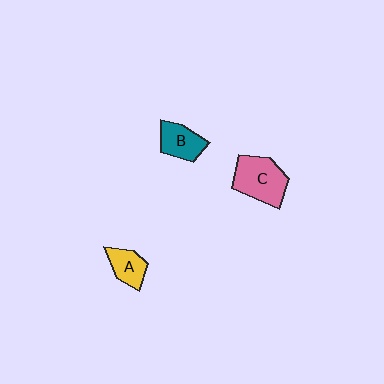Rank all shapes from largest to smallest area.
From largest to smallest: C (pink), B (teal), A (yellow).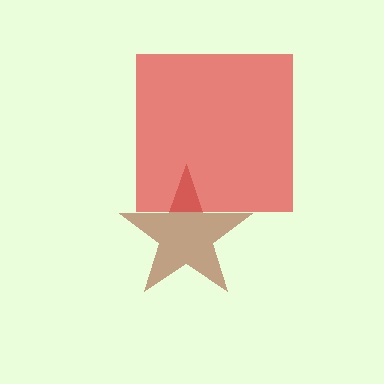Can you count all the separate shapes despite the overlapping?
Yes, there are 2 separate shapes.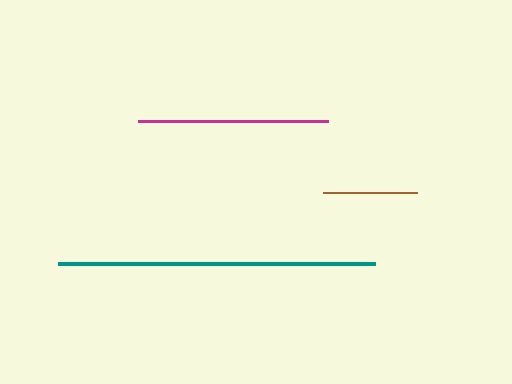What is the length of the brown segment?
The brown segment is approximately 94 pixels long.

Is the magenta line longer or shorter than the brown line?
The magenta line is longer than the brown line.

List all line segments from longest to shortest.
From longest to shortest: teal, magenta, brown.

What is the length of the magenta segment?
The magenta segment is approximately 191 pixels long.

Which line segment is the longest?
The teal line is the longest at approximately 318 pixels.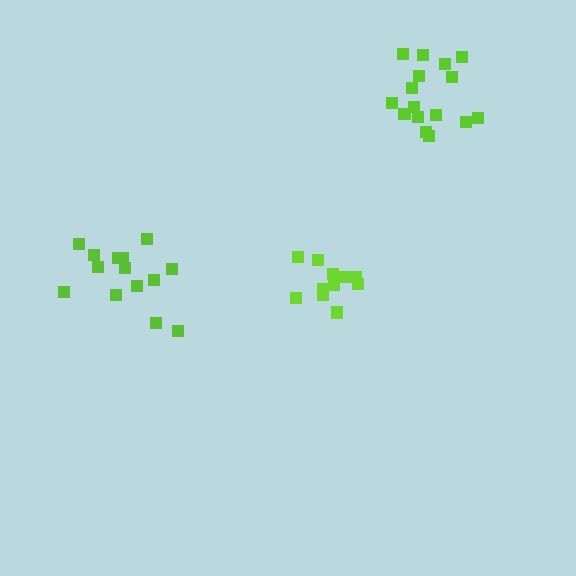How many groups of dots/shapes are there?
There are 3 groups.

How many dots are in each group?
Group 1: 16 dots, Group 2: 12 dots, Group 3: 14 dots (42 total).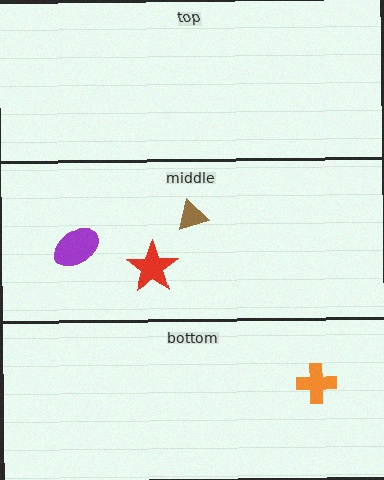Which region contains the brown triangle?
The middle region.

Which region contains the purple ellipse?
The middle region.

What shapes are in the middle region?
The red star, the brown triangle, the purple ellipse.